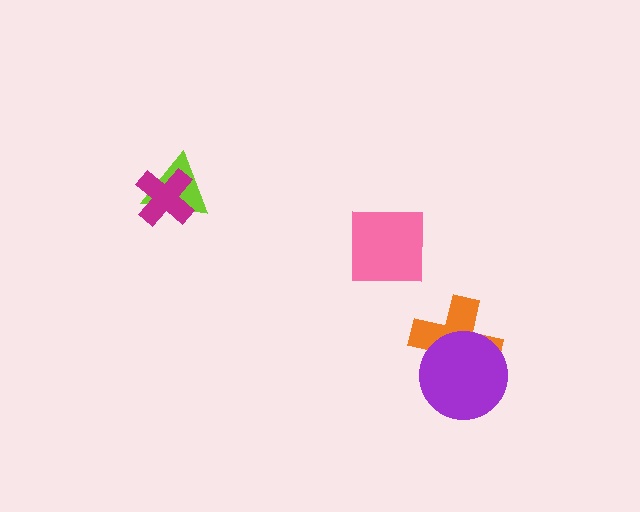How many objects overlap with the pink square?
0 objects overlap with the pink square.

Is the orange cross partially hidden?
Yes, it is partially covered by another shape.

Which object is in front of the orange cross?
The purple circle is in front of the orange cross.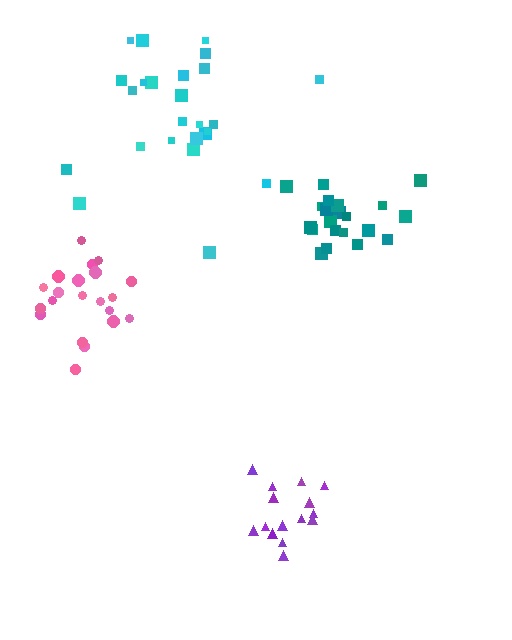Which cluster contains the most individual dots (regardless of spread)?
Cyan (25).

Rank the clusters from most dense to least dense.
teal, purple, pink, cyan.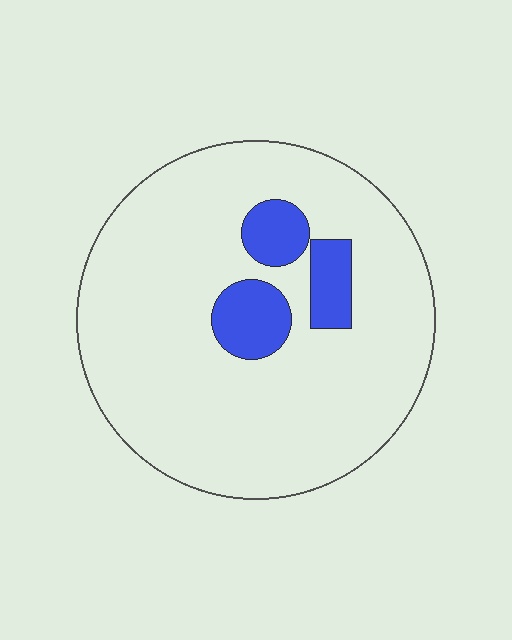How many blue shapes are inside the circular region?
3.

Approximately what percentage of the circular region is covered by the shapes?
Approximately 10%.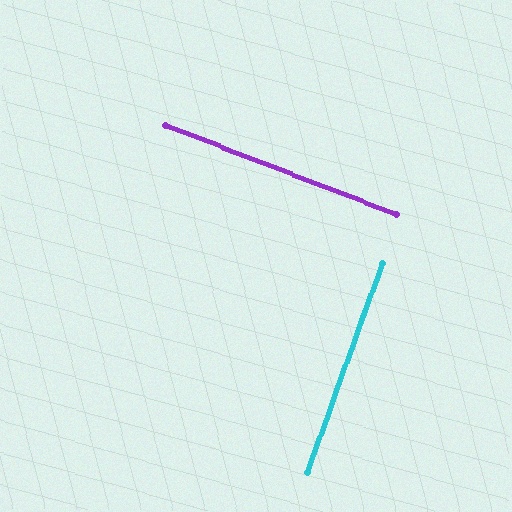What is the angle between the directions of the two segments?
Approximately 89 degrees.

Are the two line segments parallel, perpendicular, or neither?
Perpendicular — they meet at approximately 89°.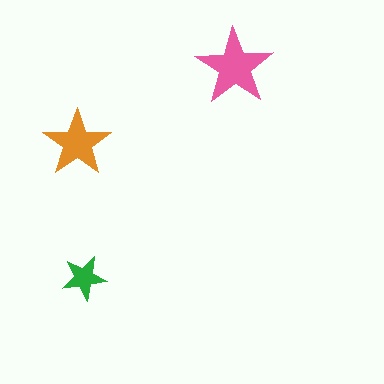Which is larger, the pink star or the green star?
The pink one.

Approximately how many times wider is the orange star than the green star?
About 1.5 times wider.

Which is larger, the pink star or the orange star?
The pink one.